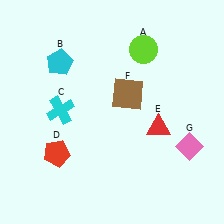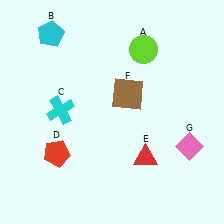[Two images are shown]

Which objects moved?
The objects that moved are: the cyan pentagon (B), the red triangle (E).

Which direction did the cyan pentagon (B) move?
The cyan pentagon (B) moved up.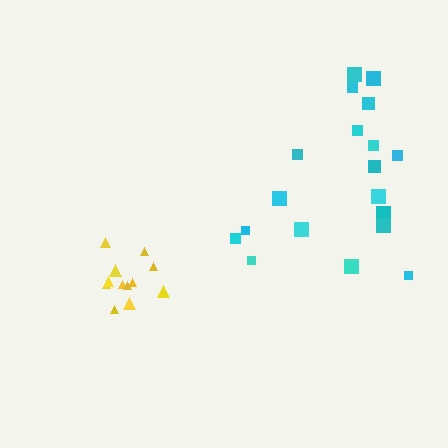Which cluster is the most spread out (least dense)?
Cyan.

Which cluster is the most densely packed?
Yellow.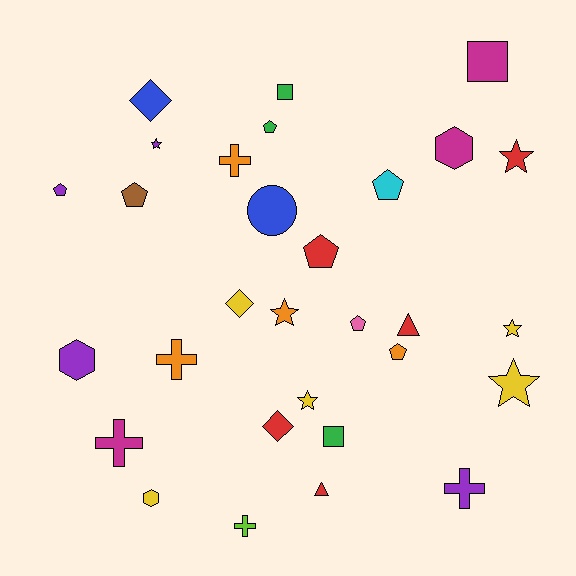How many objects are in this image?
There are 30 objects.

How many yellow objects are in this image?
There are 5 yellow objects.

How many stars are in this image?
There are 6 stars.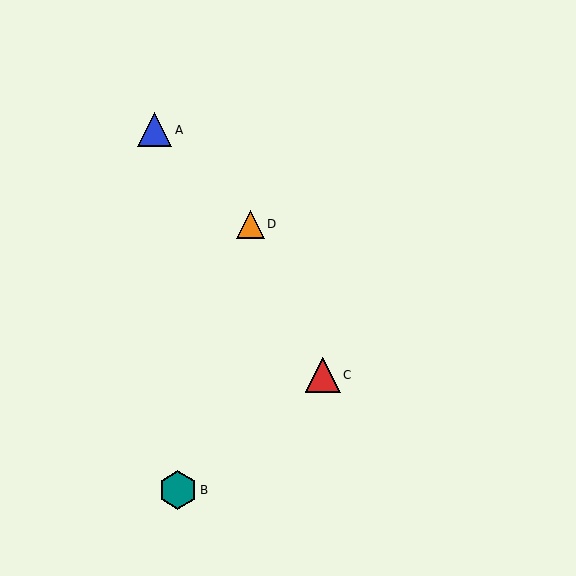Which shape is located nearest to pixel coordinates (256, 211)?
The orange triangle (labeled D) at (250, 224) is nearest to that location.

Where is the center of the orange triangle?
The center of the orange triangle is at (250, 224).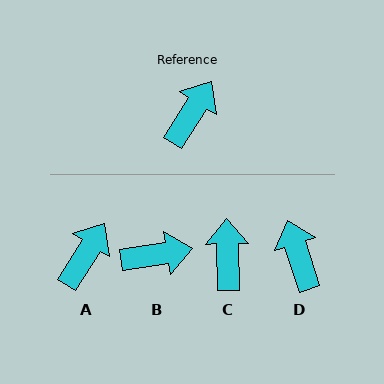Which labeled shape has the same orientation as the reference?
A.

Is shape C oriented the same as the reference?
No, it is off by about 34 degrees.